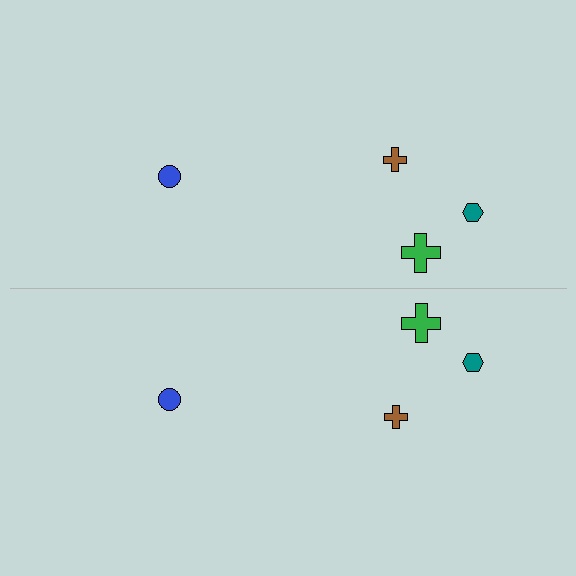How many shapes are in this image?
There are 8 shapes in this image.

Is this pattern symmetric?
Yes, this pattern has bilateral (reflection) symmetry.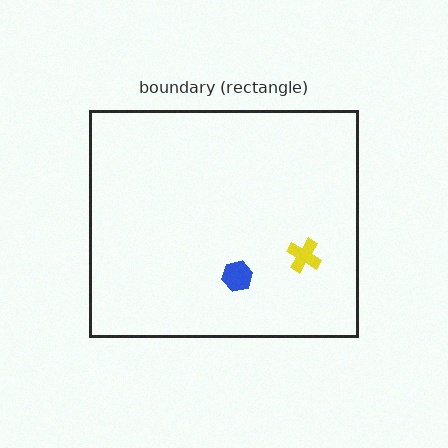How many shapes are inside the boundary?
2 inside, 0 outside.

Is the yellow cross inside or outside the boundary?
Inside.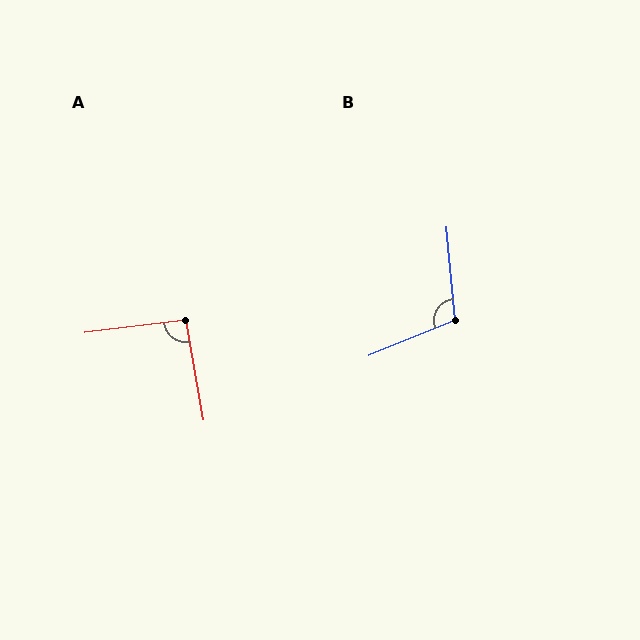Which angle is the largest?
B, at approximately 107 degrees.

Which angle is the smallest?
A, at approximately 93 degrees.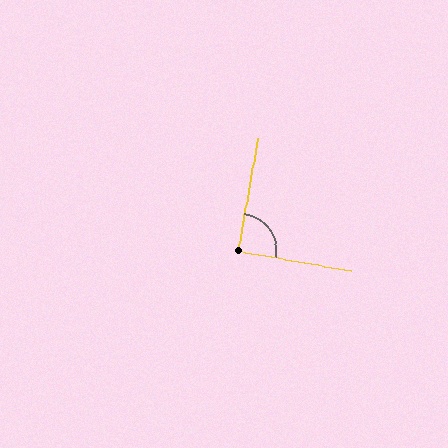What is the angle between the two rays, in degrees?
Approximately 90 degrees.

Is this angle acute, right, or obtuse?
It is approximately a right angle.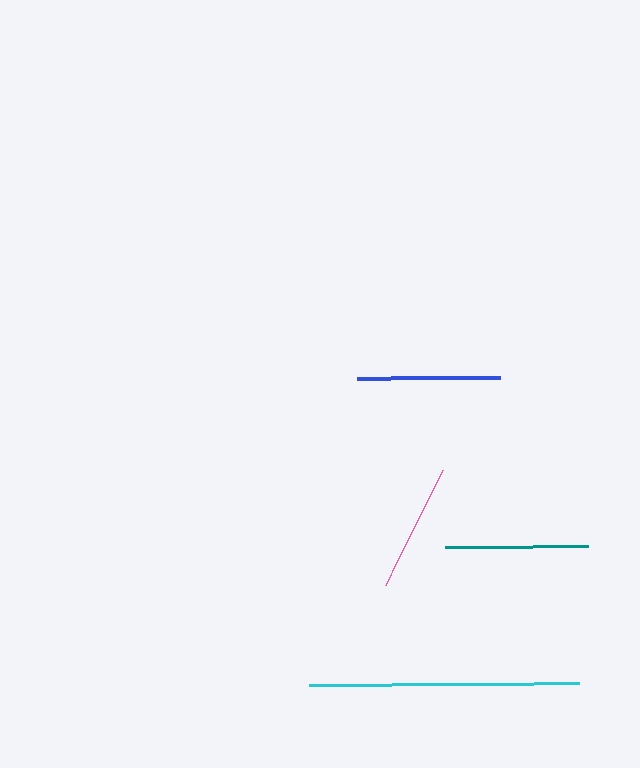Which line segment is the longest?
The cyan line is the longest at approximately 270 pixels.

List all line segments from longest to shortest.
From longest to shortest: cyan, blue, teal, pink.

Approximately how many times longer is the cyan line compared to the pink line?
The cyan line is approximately 2.1 times the length of the pink line.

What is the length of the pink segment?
The pink segment is approximately 127 pixels long.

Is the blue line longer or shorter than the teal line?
The blue line is longer than the teal line.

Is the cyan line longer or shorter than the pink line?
The cyan line is longer than the pink line.